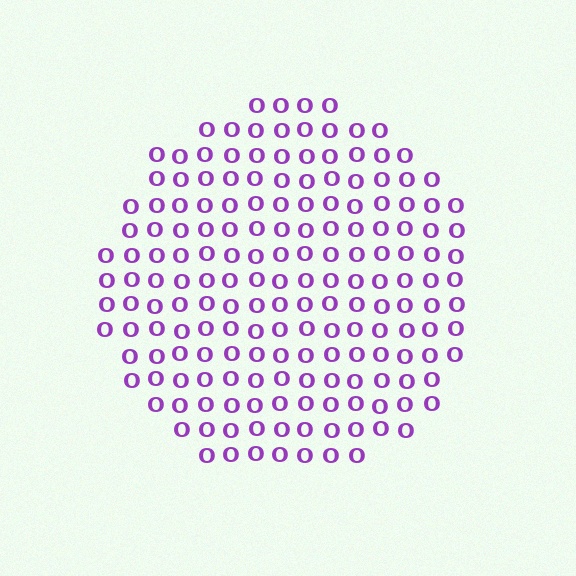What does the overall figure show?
The overall figure shows a circle.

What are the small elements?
The small elements are letter O's.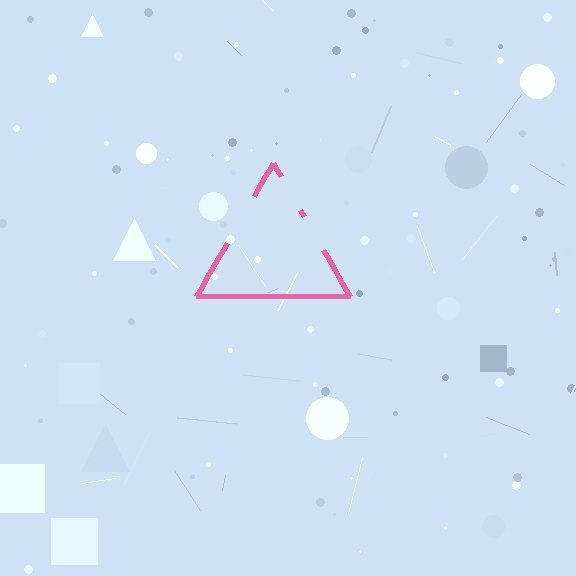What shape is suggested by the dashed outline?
The dashed outline suggests a triangle.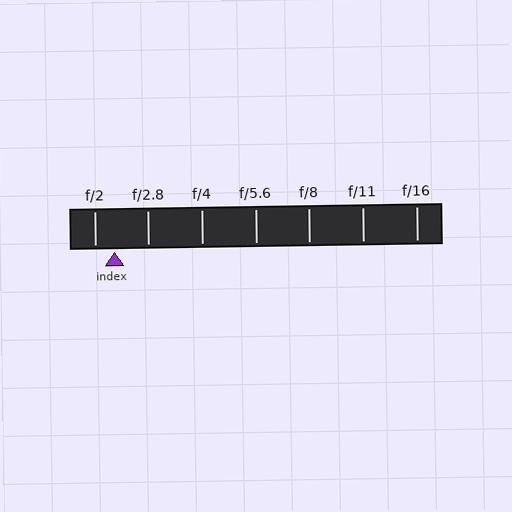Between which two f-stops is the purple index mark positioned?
The index mark is between f/2 and f/2.8.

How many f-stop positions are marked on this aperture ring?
There are 7 f-stop positions marked.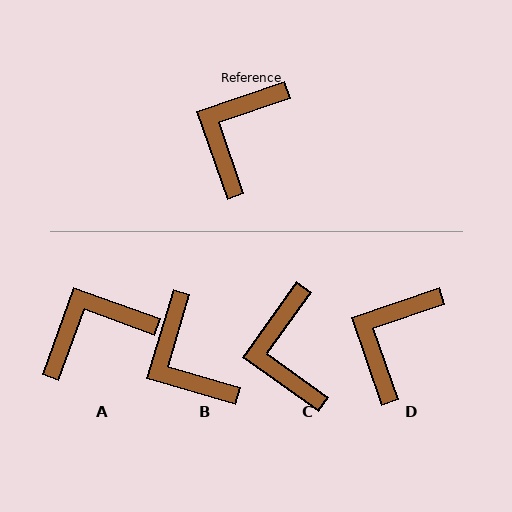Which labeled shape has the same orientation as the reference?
D.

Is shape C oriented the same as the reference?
No, it is off by about 35 degrees.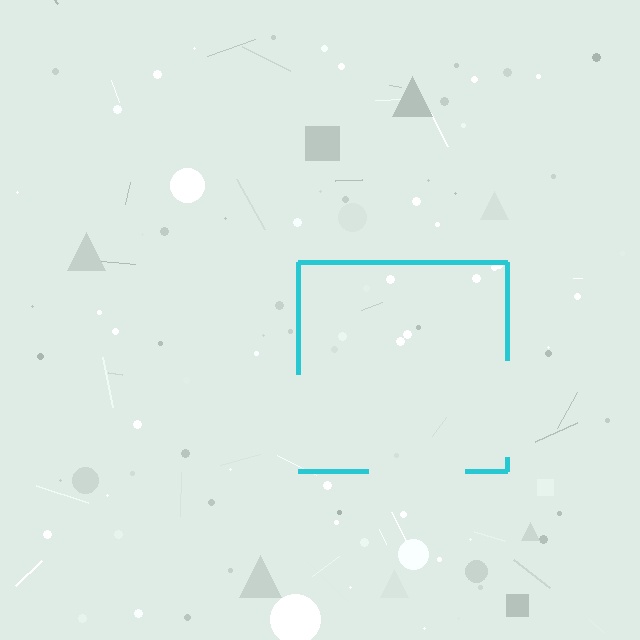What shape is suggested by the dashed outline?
The dashed outline suggests a square.